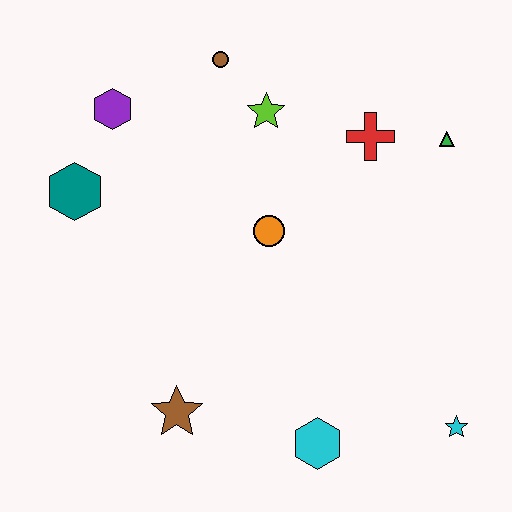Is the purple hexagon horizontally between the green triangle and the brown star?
No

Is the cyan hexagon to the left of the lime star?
No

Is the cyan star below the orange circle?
Yes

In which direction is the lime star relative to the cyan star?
The lime star is above the cyan star.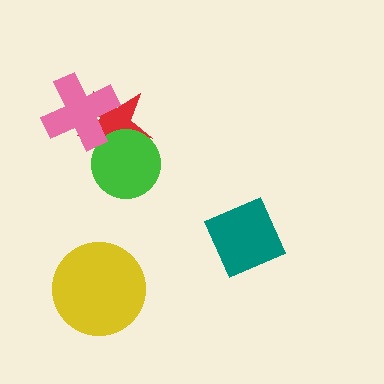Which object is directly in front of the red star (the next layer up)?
The green circle is directly in front of the red star.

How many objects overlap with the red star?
2 objects overlap with the red star.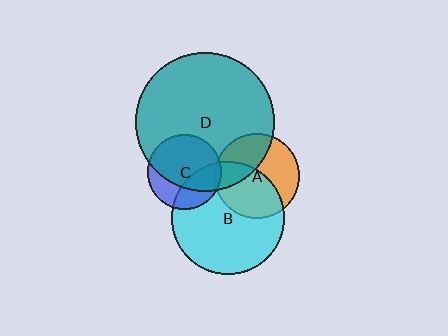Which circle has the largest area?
Circle D (teal).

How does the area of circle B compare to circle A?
Approximately 1.8 times.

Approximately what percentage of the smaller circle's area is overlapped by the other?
Approximately 30%.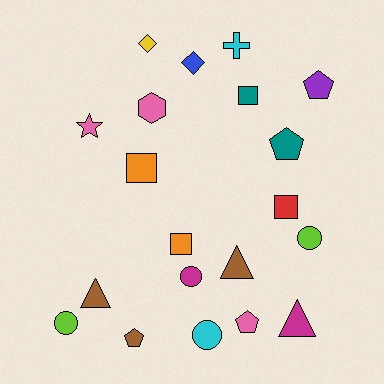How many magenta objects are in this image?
There are 2 magenta objects.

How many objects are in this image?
There are 20 objects.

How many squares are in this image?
There are 4 squares.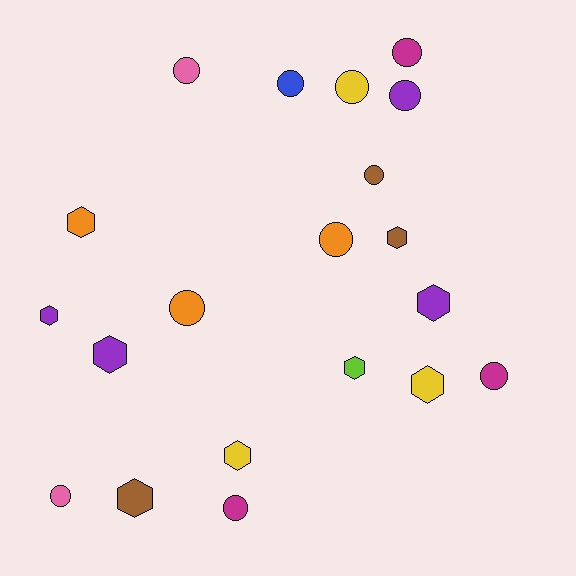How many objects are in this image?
There are 20 objects.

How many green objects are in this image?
There are no green objects.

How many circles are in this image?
There are 11 circles.